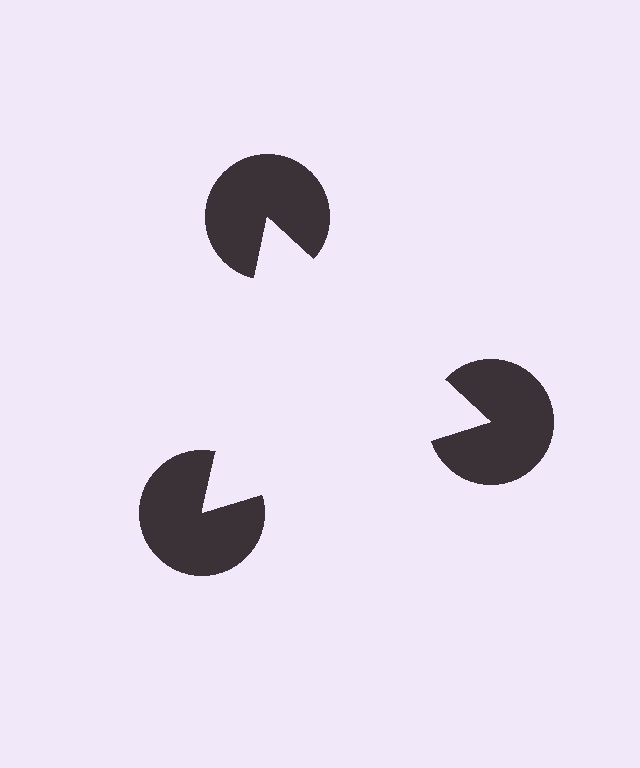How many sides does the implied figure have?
3 sides.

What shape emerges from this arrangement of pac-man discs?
An illusory triangle — its edges are inferred from the aligned wedge cuts in the pac-man discs, not physically drawn.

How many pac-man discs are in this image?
There are 3 — one at each vertex of the illusory triangle.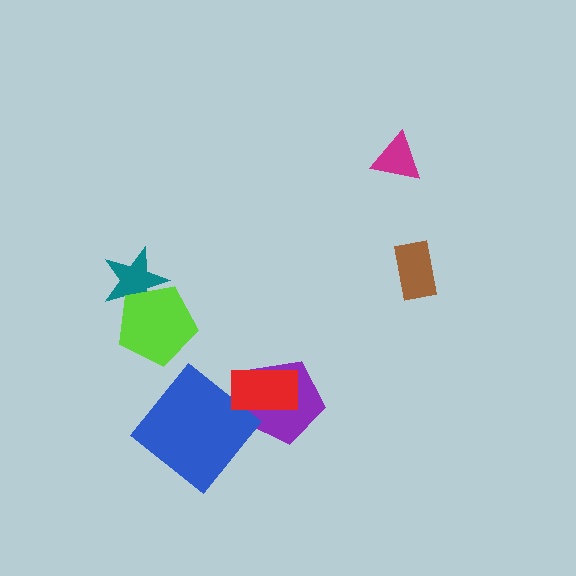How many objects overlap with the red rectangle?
1 object overlaps with the red rectangle.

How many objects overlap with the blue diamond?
0 objects overlap with the blue diamond.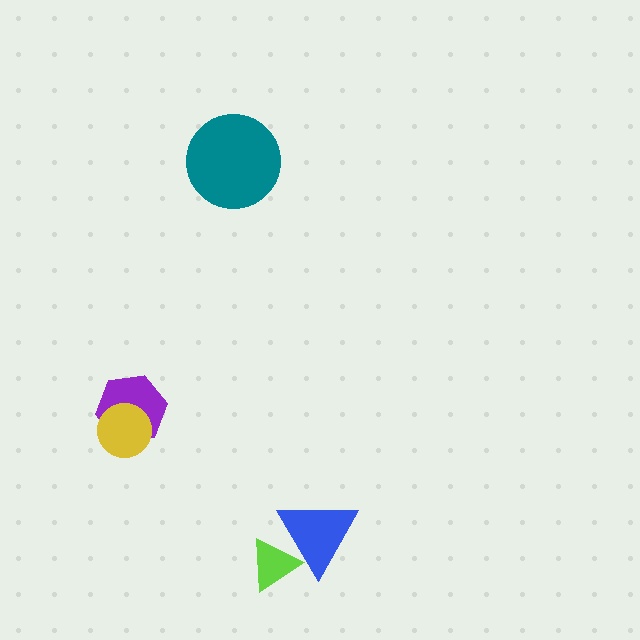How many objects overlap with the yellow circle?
1 object overlaps with the yellow circle.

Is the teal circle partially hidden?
No, no other shape covers it.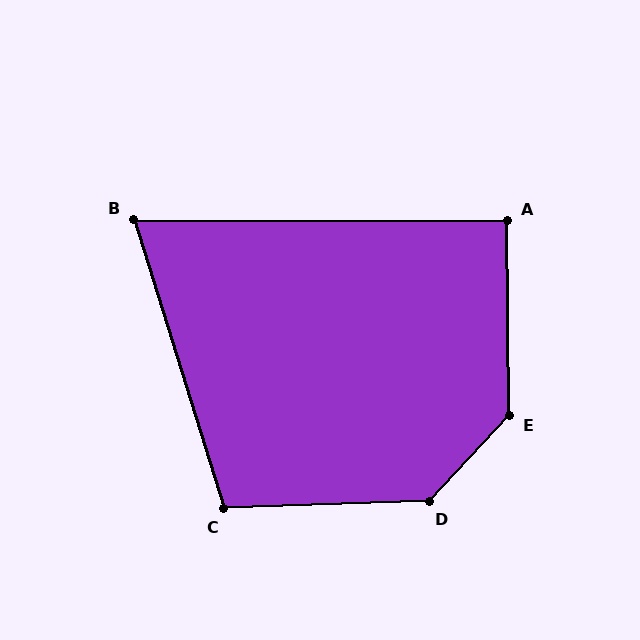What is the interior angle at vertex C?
Approximately 105 degrees (obtuse).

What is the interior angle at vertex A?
Approximately 91 degrees (approximately right).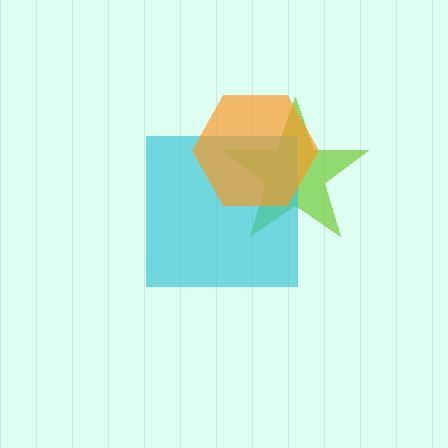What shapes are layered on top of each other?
The layered shapes are: a lime star, a cyan square, an orange hexagon.